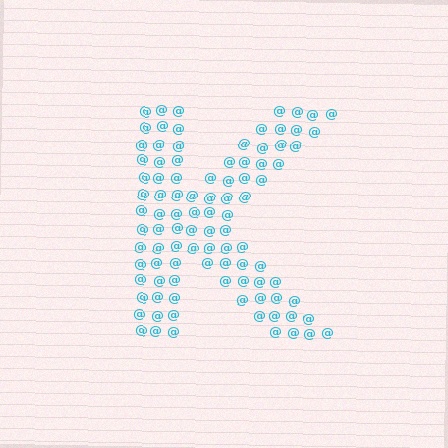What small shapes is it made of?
It is made of small at signs.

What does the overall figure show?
The overall figure shows the letter K.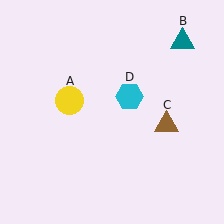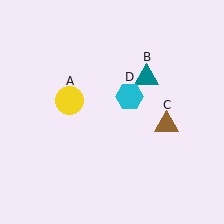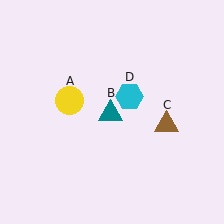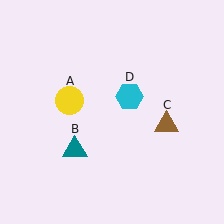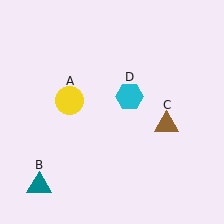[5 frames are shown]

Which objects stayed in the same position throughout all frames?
Yellow circle (object A) and brown triangle (object C) and cyan hexagon (object D) remained stationary.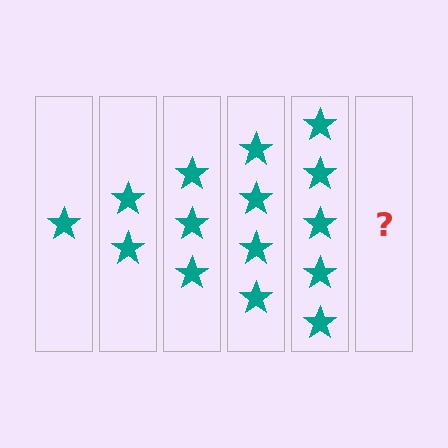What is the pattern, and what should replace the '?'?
The pattern is that each step adds one more star. The '?' should be 6 stars.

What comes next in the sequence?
The next element should be 6 stars.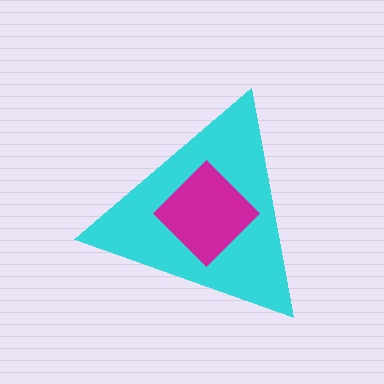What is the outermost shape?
The cyan triangle.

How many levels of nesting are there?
2.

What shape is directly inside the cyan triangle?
The magenta diamond.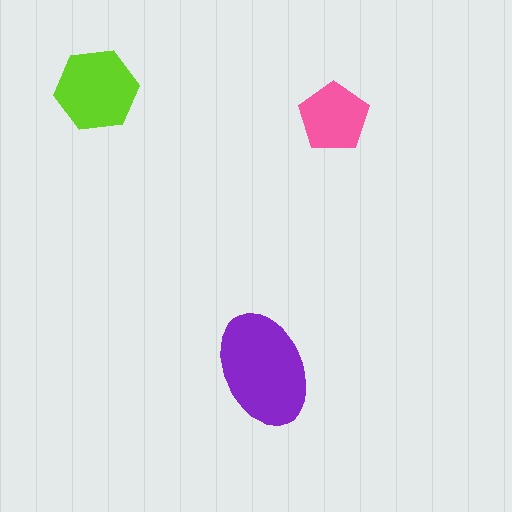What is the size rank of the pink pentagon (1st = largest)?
3rd.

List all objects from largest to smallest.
The purple ellipse, the lime hexagon, the pink pentagon.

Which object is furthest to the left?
The lime hexagon is leftmost.